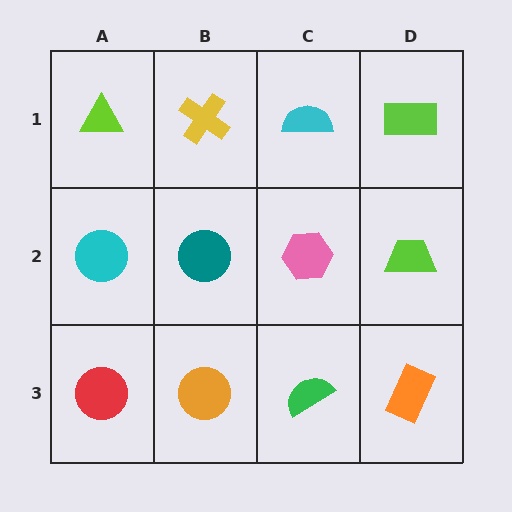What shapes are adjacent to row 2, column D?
A lime rectangle (row 1, column D), an orange rectangle (row 3, column D), a pink hexagon (row 2, column C).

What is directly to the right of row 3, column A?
An orange circle.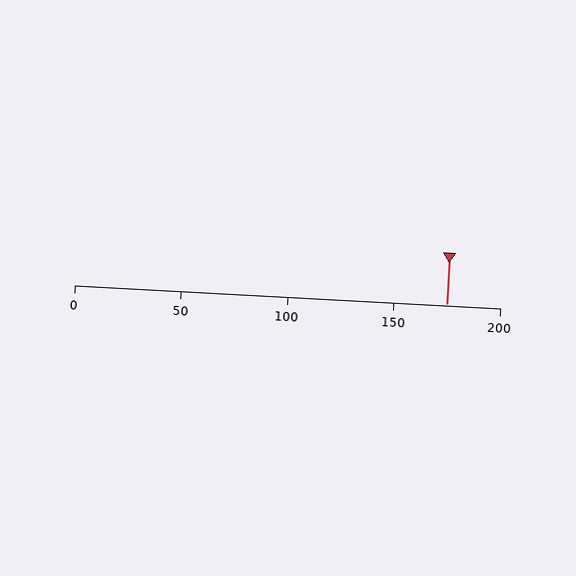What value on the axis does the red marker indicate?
The marker indicates approximately 175.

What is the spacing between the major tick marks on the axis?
The major ticks are spaced 50 apart.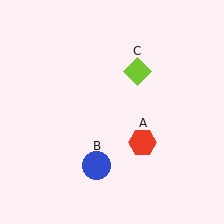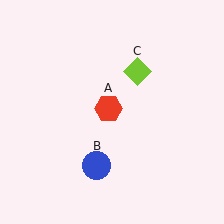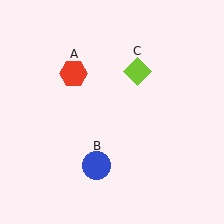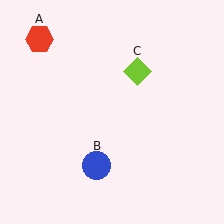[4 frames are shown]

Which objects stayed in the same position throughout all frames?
Blue circle (object B) and lime diamond (object C) remained stationary.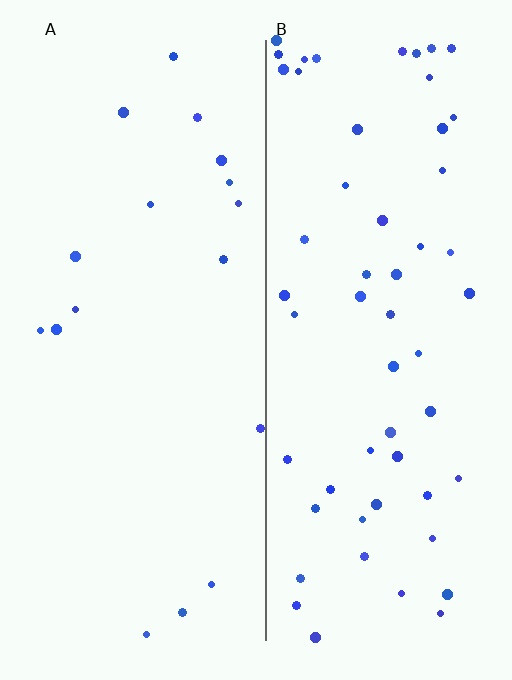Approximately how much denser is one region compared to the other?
Approximately 3.3× — region B over region A.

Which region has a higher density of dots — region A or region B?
B (the right).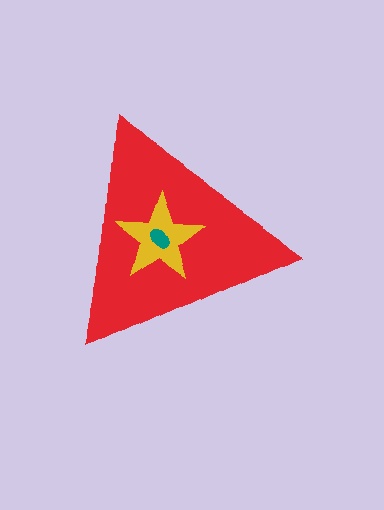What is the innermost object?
The teal ellipse.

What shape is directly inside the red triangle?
The yellow star.